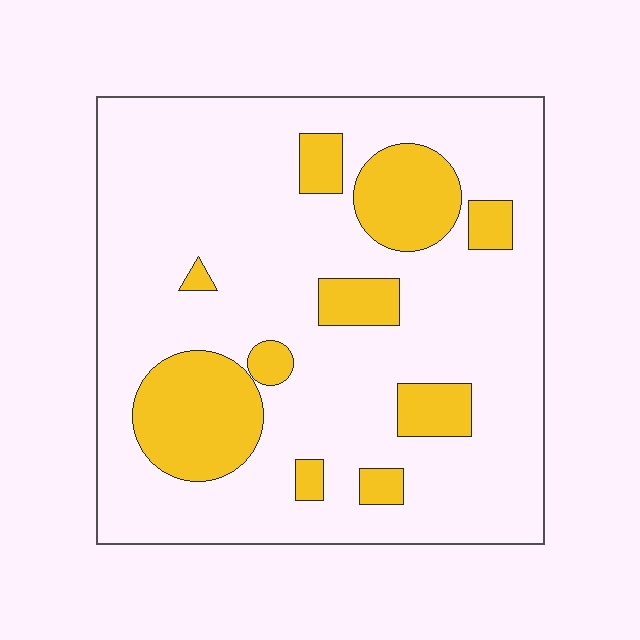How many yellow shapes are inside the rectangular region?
10.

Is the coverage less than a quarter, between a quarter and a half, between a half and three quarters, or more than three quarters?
Less than a quarter.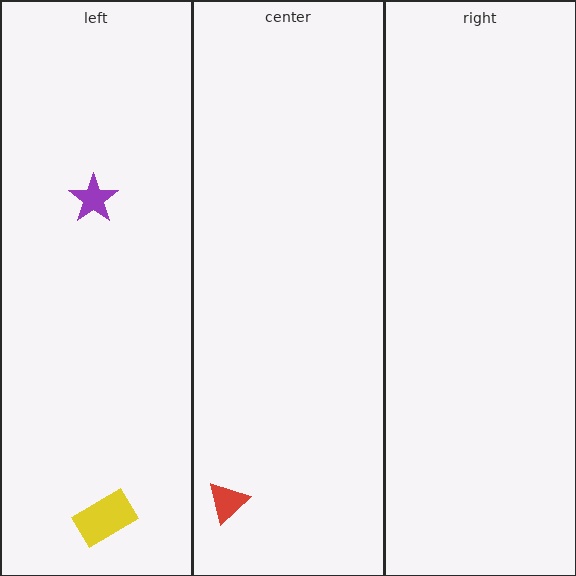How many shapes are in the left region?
2.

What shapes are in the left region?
The yellow rectangle, the purple star.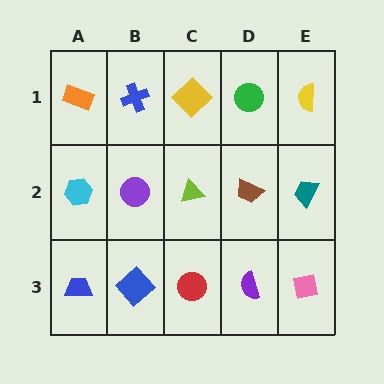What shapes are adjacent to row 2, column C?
A yellow diamond (row 1, column C), a red circle (row 3, column C), a purple circle (row 2, column B), a brown trapezoid (row 2, column D).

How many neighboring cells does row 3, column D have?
3.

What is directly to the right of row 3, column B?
A red circle.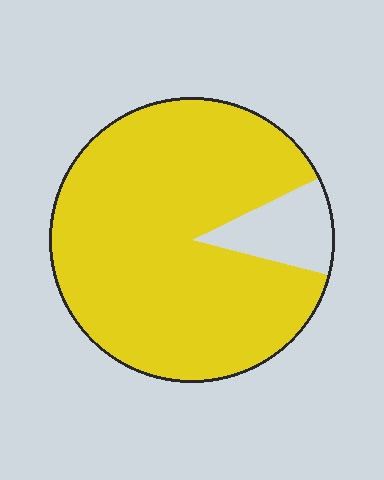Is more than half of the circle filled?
Yes.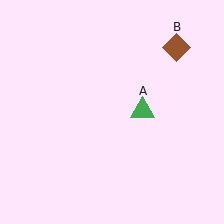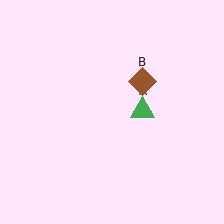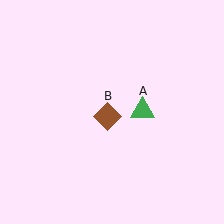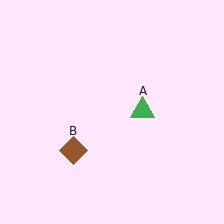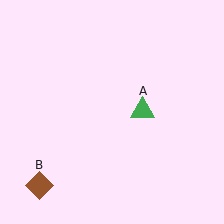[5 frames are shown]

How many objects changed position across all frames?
1 object changed position: brown diamond (object B).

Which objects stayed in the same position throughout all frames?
Green triangle (object A) remained stationary.